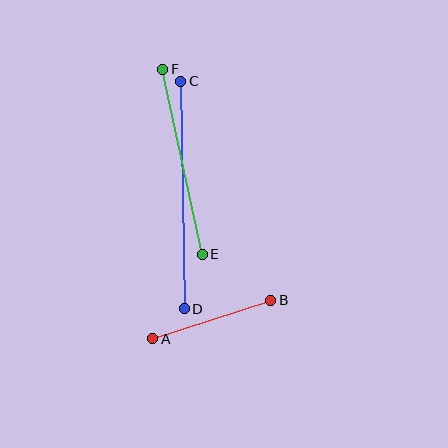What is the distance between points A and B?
The distance is approximately 124 pixels.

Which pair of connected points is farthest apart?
Points C and D are farthest apart.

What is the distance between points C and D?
The distance is approximately 228 pixels.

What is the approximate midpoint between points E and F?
The midpoint is at approximately (182, 162) pixels.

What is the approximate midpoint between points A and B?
The midpoint is at approximately (212, 320) pixels.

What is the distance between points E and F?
The distance is approximately 189 pixels.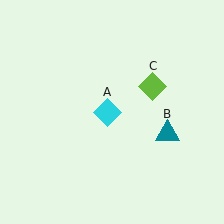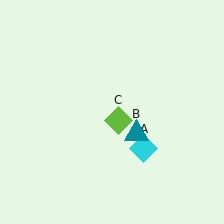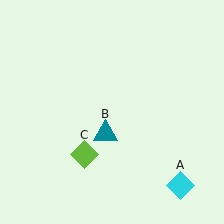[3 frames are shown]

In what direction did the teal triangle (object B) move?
The teal triangle (object B) moved left.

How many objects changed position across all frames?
3 objects changed position: cyan diamond (object A), teal triangle (object B), lime diamond (object C).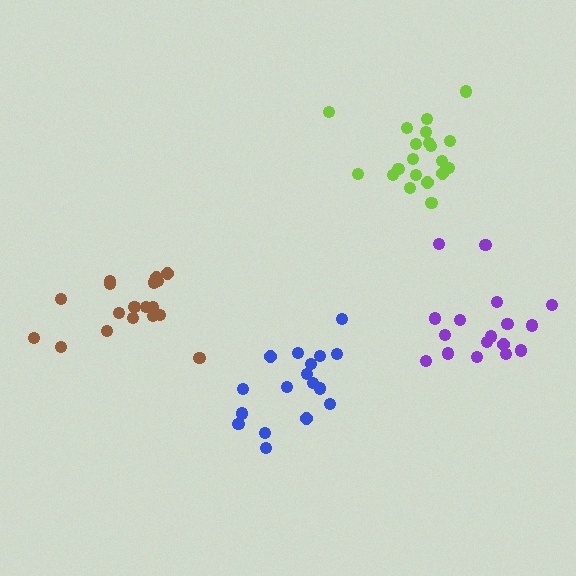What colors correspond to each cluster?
The clusters are colored: blue, brown, lime, purple.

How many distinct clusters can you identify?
There are 4 distinct clusters.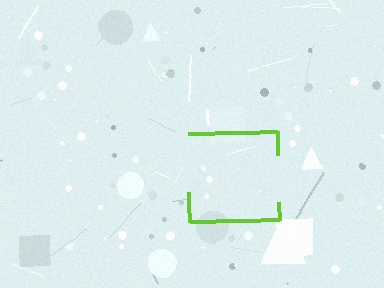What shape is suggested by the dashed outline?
The dashed outline suggests a square.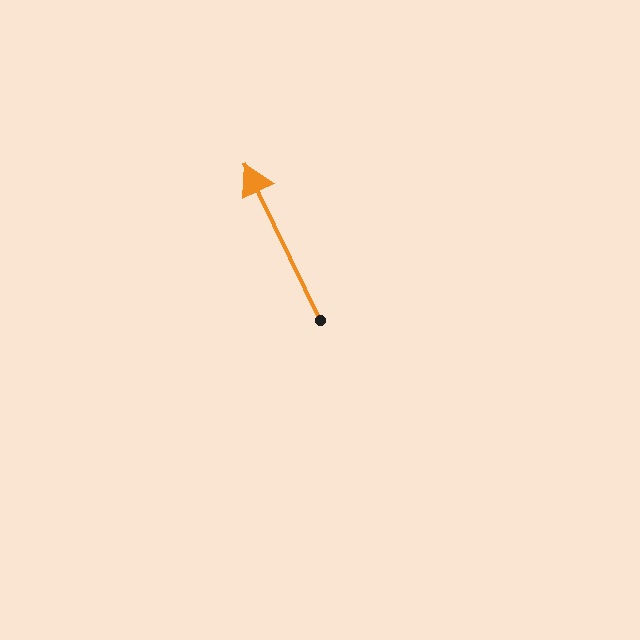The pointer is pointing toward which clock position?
Roughly 11 o'clock.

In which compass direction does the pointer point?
Northwest.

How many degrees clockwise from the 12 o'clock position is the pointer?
Approximately 334 degrees.